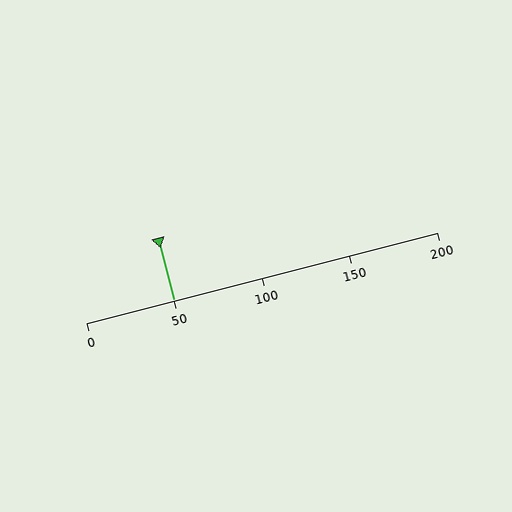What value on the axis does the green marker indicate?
The marker indicates approximately 50.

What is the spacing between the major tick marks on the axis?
The major ticks are spaced 50 apart.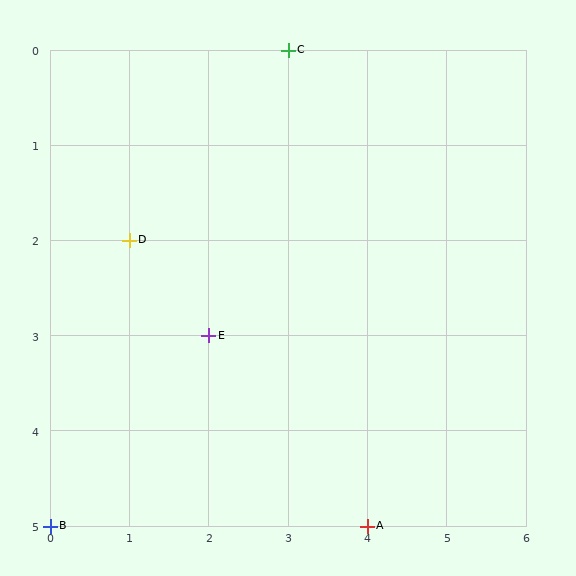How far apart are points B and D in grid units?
Points B and D are 1 column and 3 rows apart (about 3.2 grid units diagonally).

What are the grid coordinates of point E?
Point E is at grid coordinates (2, 3).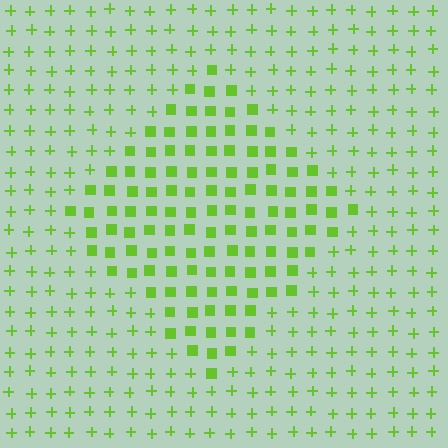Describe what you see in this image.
The image is filled with small lime elements arranged in a uniform grid. A diamond-shaped region contains squares, while the surrounding area contains plus signs. The boundary is defined purely by the change in element shape.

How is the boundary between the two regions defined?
The boundary is defined by a change in element shape: squares inside vs. plus signs outside. All elements share the same color and spacing.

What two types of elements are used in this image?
The image uses squares inside the diamond region and plus signs outside it.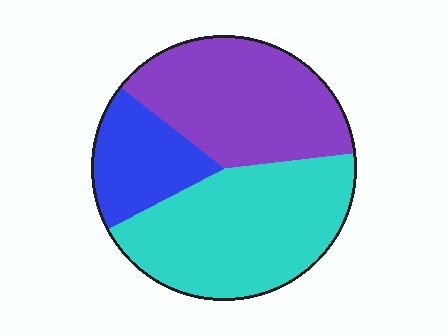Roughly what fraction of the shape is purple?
Purple covers roughly 40% of the shape.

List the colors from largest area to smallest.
From largest to smallest: cyan, purple, blue.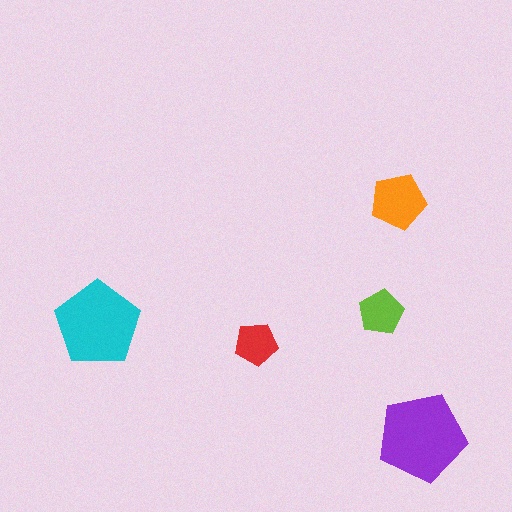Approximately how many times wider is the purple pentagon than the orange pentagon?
About 1.5 times wider.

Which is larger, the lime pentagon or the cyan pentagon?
The cyan one.